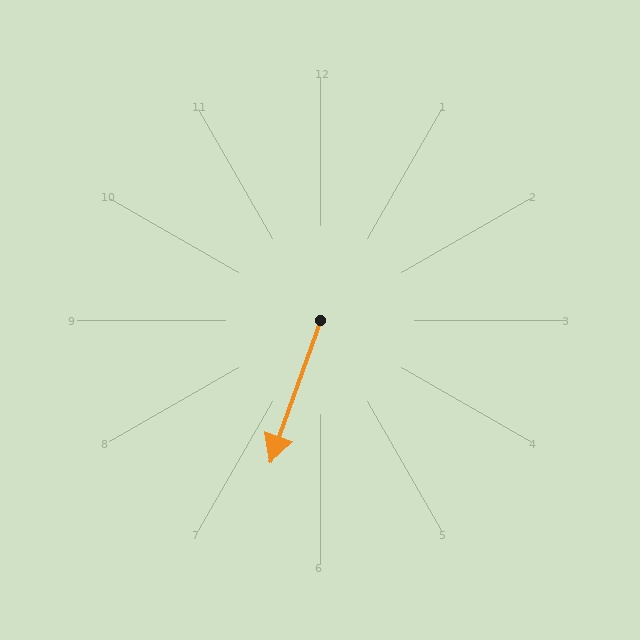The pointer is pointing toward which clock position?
Roughly 7 o'clock.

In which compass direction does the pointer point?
South.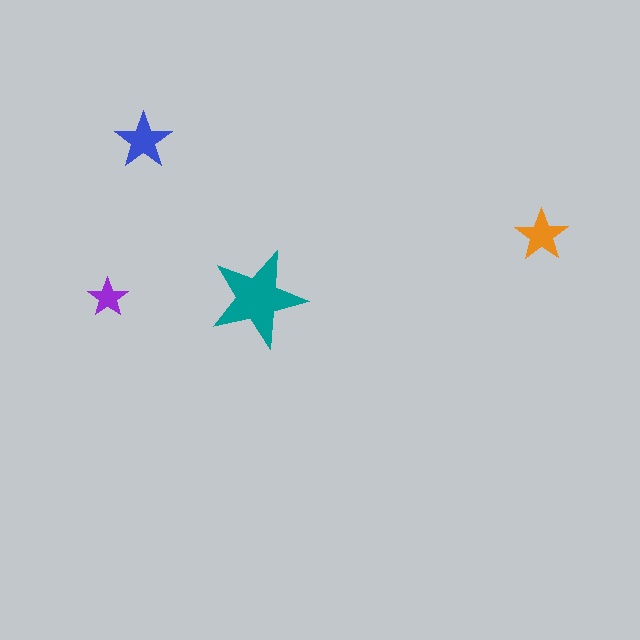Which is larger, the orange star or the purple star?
The orange one.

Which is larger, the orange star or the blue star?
The blue one.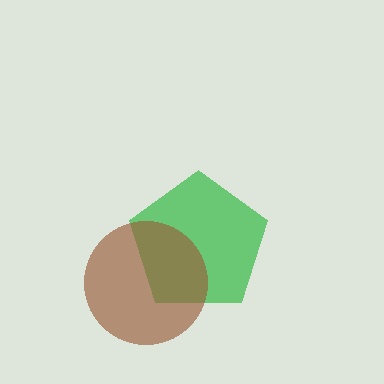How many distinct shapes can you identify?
There are 2 distinct shapes: a green pentagon, a brown circle.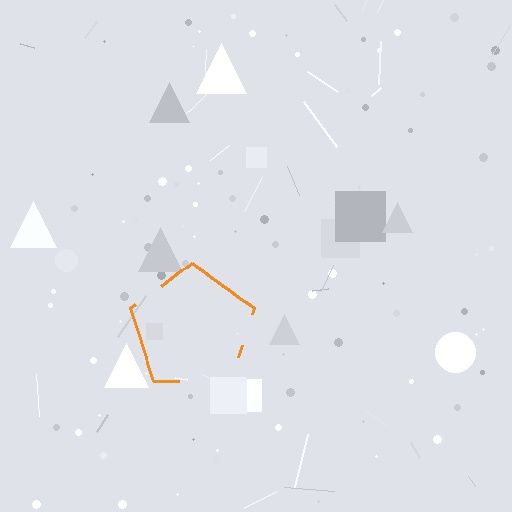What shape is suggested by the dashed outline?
The dashed outline suggests a pentagon.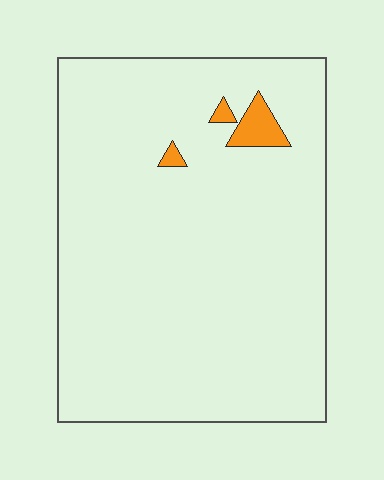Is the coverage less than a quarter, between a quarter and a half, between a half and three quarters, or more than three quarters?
Less than a quarter.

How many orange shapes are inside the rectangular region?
3.